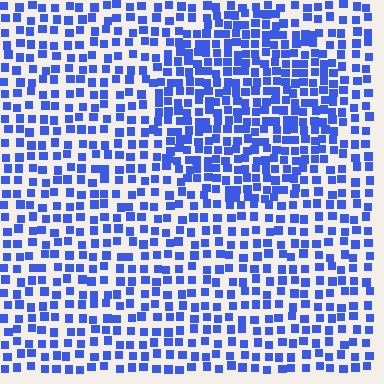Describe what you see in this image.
The image contains small blue elements arranged at two different densities. A circle-shaped region is visible where the elements are more densely packed than the surrounding area.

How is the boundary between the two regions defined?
The boundary is defined by a change in element density (approximately 1.7x ratio). All elements are the same color, size, and shape.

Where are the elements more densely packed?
The elements are more densely packed inside the circle boundary.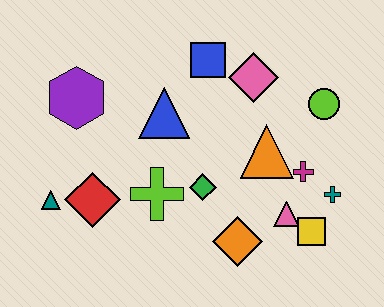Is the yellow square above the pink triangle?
No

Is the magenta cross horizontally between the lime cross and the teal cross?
Yes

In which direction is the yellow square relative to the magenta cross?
The yellow square is below the magenta cross.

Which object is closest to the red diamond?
The teal triangle is closest to the red diamond.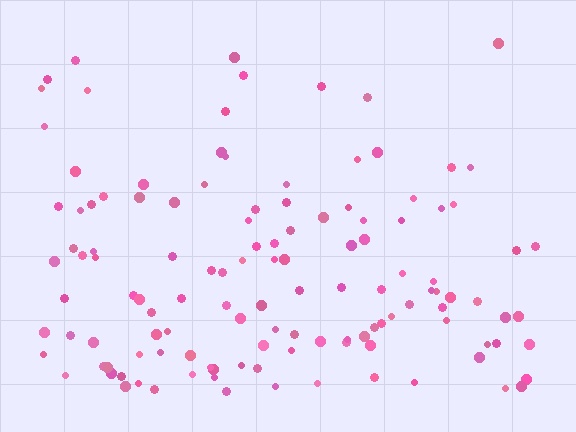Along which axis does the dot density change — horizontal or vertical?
Vertical.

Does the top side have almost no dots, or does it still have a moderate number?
Still a moderate number, just noticeably fewer than the bottom.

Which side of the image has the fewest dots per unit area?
The top.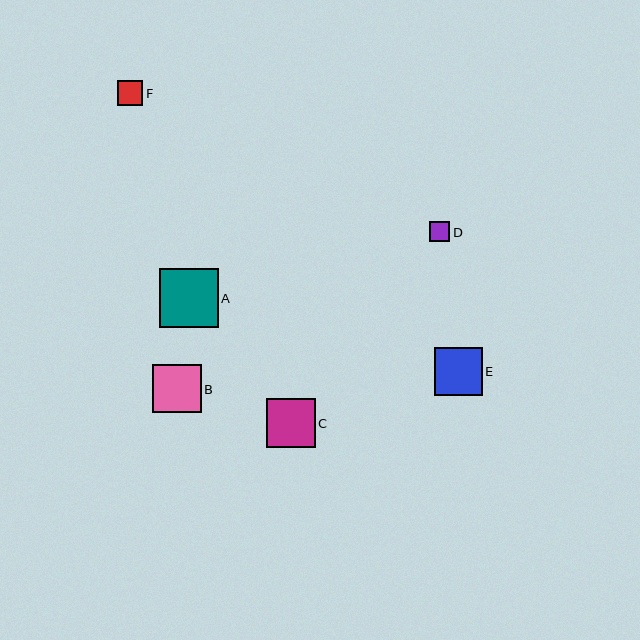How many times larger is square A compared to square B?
Square A is approximately 1.2 times the size of square B.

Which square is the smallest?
Square D is the smallest with a size of approximately 20 pixels.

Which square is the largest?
Square A is the largest with a size of approximately 59 pixels.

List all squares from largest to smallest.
From largest to smallest: A, C, B, E, F, D.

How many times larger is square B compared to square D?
Square B is approximately 2.4 times the size of square D.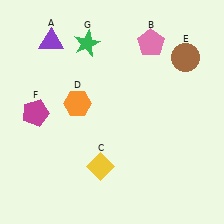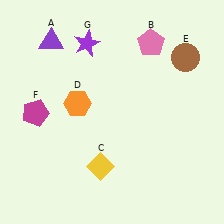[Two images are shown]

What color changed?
The star (G) changed from green in Image 1 to purple in Image 2.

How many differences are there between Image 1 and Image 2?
There is 1 difference between the two images.